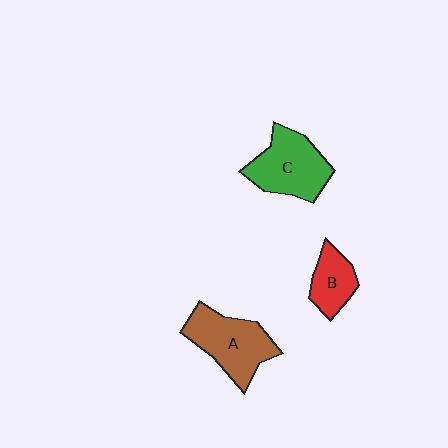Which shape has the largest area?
Shape A (brown).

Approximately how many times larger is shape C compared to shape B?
Approximately 1.7 times.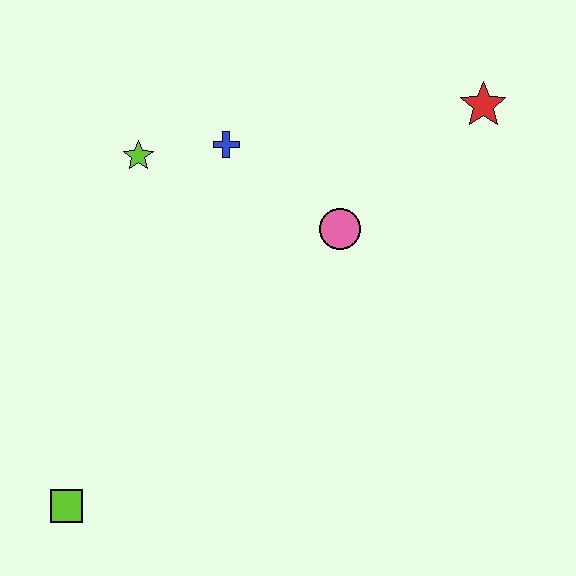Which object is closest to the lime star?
The blue cross is closest to the lime star.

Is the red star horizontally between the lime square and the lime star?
No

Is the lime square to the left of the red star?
Yes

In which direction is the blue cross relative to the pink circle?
The blue cross is to the left of the pink circle.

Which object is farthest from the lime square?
The red star is farthest from the lime square.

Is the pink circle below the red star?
Yes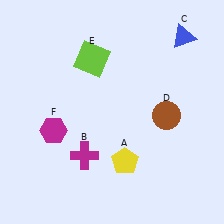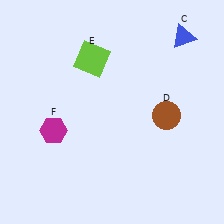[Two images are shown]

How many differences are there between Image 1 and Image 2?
There are 2 differences between the two images.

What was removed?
The yellow pentagon (A), the magenta cross (B) were removed in Image 2.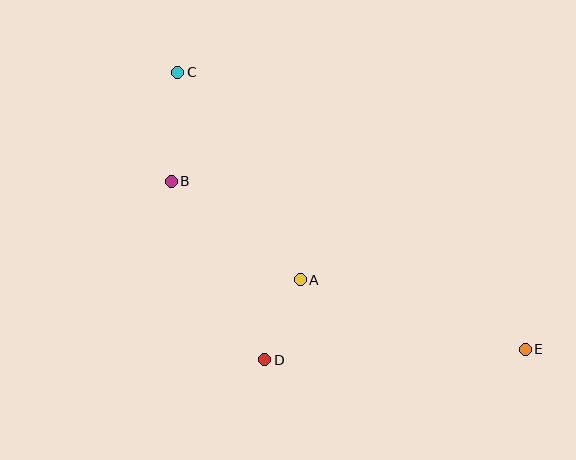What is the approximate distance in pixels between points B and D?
The distance between B and D is approximately 202 pixels.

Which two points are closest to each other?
Points A and D are closest to each other.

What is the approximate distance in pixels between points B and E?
The distance between B and E is approximately 392 pixels.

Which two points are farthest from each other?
Points C and E are farthest from each other.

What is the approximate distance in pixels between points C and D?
The distance between C and D is approximately 300 pixels.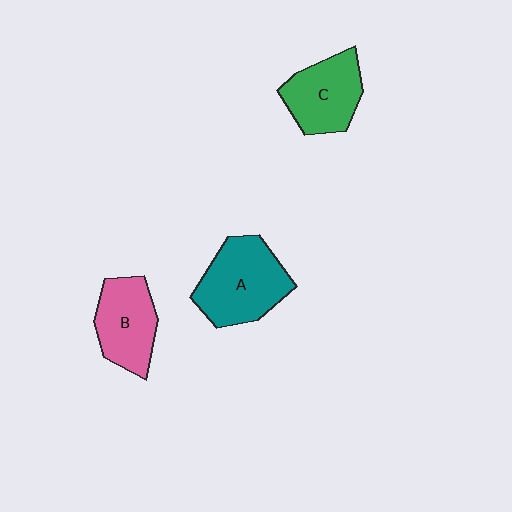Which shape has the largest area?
Shape A (teal).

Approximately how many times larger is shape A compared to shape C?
Approximately 1.3 times.